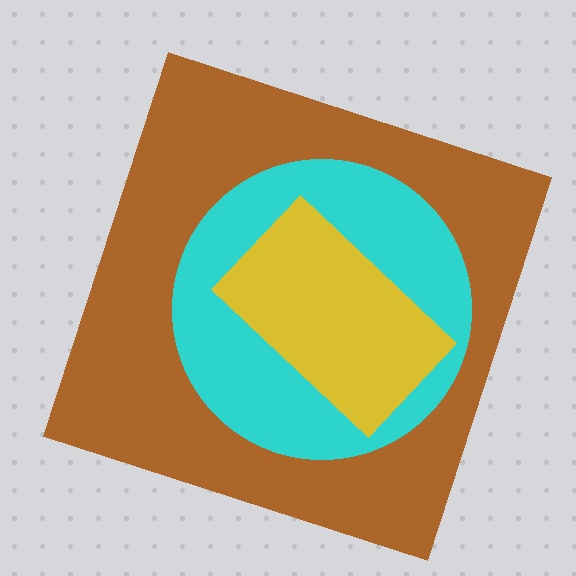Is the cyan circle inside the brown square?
Yes.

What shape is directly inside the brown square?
The cyan circle.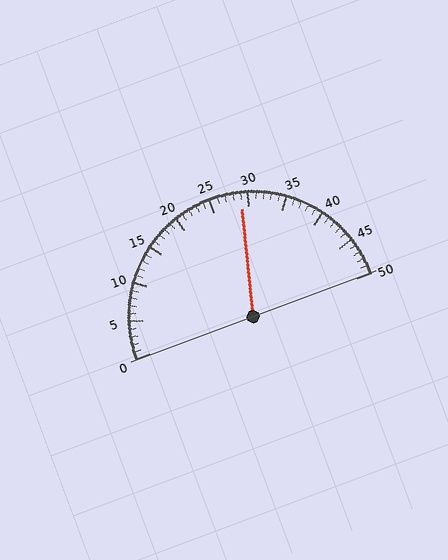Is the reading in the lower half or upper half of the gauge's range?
The reading is in the upper half of the range (0 to 50).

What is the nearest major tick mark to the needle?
The nearest major tick mark is 30.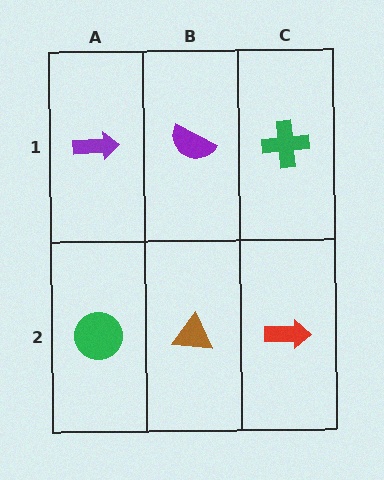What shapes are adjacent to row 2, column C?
A green cross (row 1, column C), a brown triangle (row 2, column B).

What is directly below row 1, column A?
A green circle.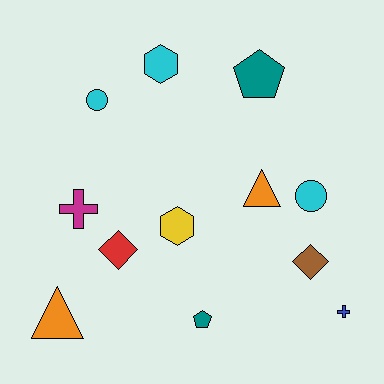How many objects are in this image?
There are 12 objects.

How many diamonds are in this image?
There are 2 diamonds.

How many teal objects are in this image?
There are 2 teal objects.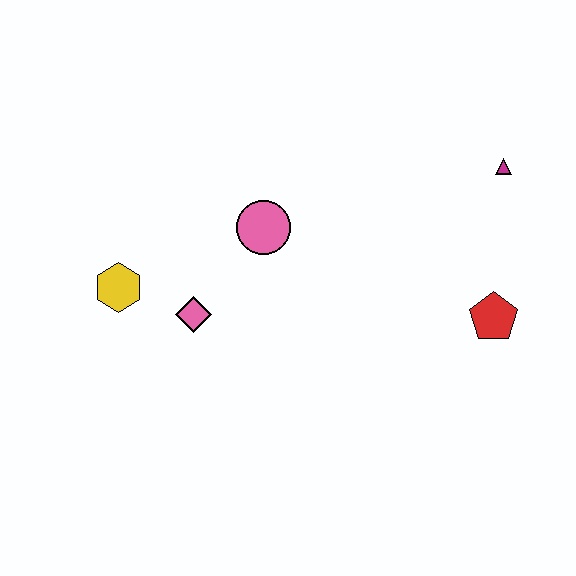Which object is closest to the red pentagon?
The magenta triangle is closest to the red pentagon.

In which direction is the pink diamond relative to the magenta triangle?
The pink diamond is to the left of the magenta triangle.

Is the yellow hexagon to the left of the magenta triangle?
Yes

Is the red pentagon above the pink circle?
No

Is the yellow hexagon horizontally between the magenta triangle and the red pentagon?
No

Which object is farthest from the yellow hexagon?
The magenta triangle is farthest from the yellow hexagon.